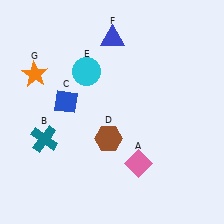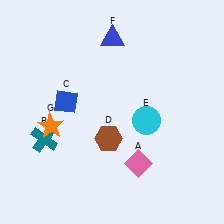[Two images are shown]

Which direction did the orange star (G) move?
The orange star (G) moved down.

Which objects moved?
The objects that moved are: the cyan circle (E), the orange star (G).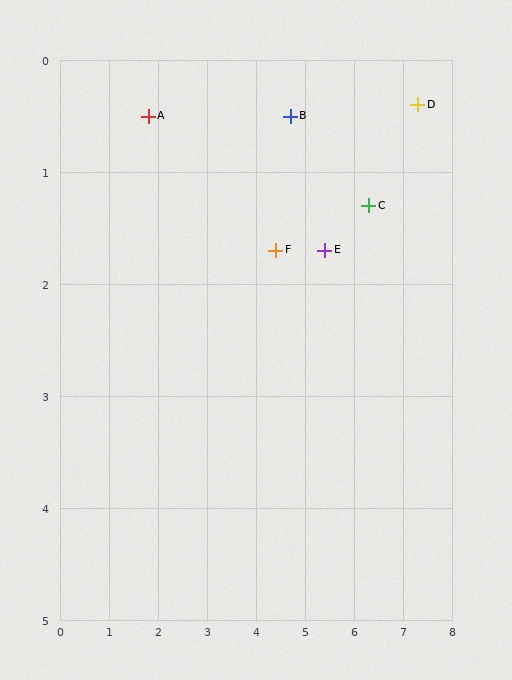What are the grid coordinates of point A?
Point A is at approximately (1.8, 0.5).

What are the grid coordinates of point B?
Point B is at approximately (4.7, 0.5).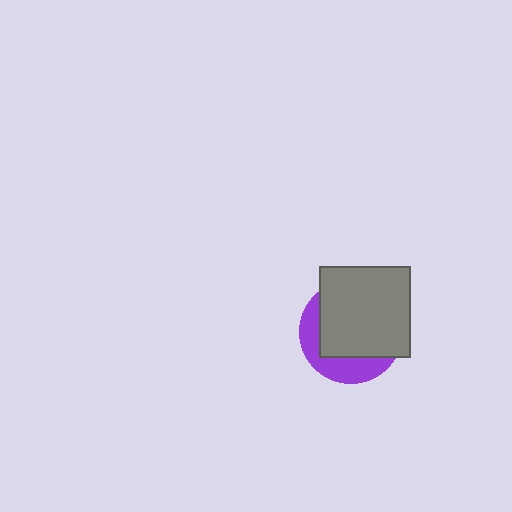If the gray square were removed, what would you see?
You would see the complete purple circle.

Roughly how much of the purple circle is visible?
A small part of it is visible (roughly 32%).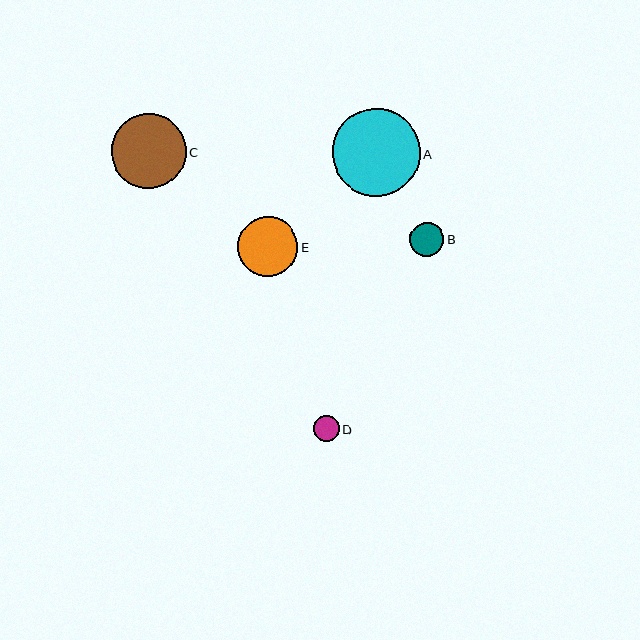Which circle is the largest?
Circle A is the largest with a size of approximately 88 pixels.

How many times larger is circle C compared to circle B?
Circle C is approximately 2.2 times the size of circle B.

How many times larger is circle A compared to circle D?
Circle A is approximately 3.4 times the size of circle D.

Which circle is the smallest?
Circle D is the smallest with a size of approximately 26 pixels.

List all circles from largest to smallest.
From largest to smallest: A, C, E, B, D.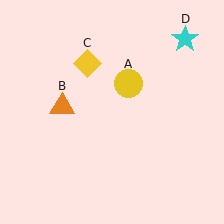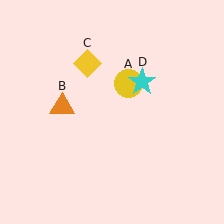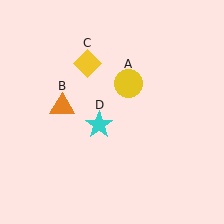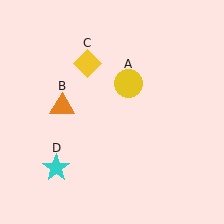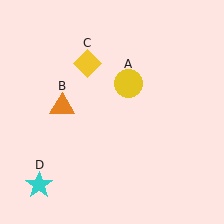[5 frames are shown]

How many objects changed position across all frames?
1 object changed position: cyan star (object D).